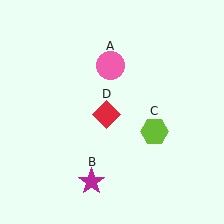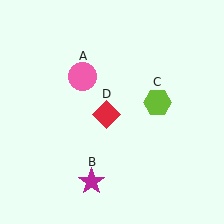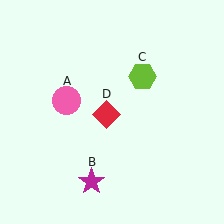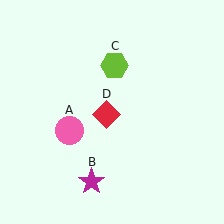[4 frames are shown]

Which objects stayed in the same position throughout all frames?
Magenta star (object B) and red diamond (object D) remained stationary.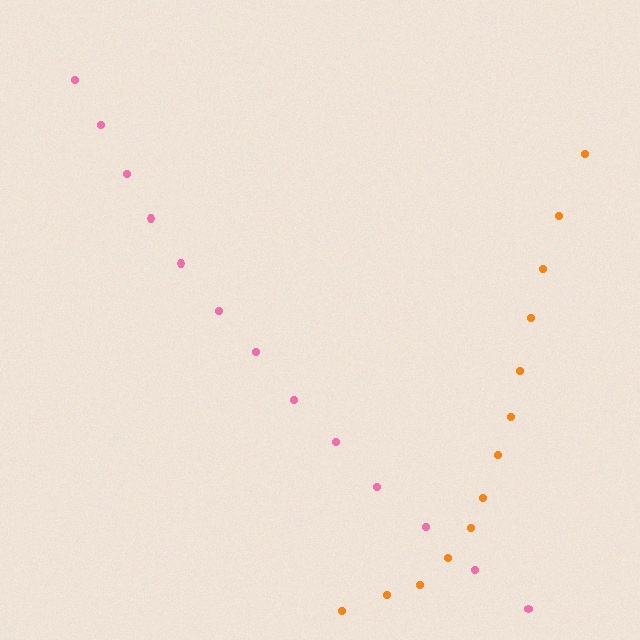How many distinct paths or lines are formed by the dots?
There are 2 distinct paths.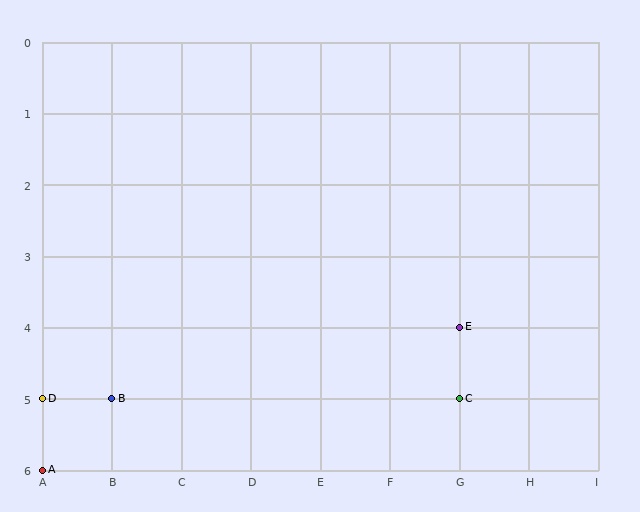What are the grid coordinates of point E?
Point E is at grid coordinates (G, 4).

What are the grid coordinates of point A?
Point A is at grid coordinates (A, 6).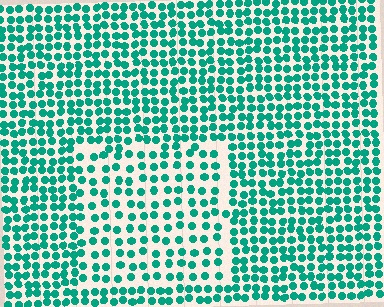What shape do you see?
I see a rectangle.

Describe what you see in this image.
The image contains small teal elements arranged at two different densities. A rectangle-shaped region is visible where the elements are less densely packed than the surrounding area.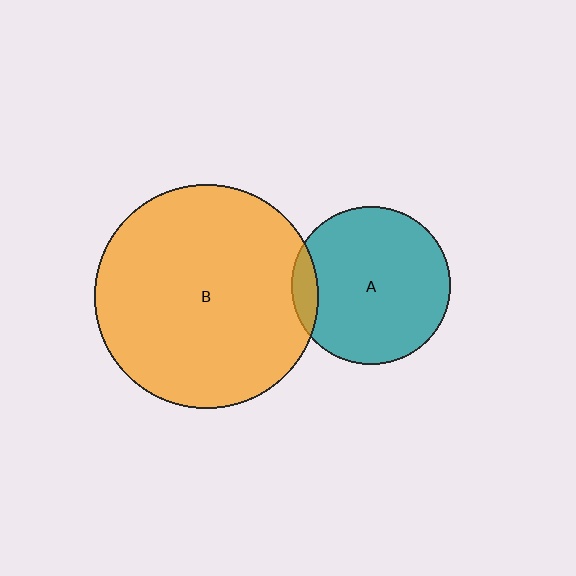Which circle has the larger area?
Circle B (orange).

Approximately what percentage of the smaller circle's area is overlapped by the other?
Approximately 10%.